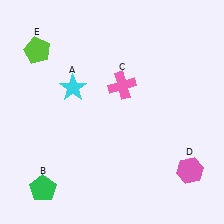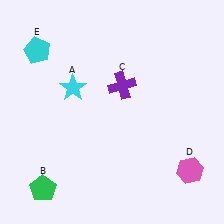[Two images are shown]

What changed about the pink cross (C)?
In Image 1, C is pink. In Image 2, it changed to purple.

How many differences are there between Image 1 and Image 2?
There are 2 differences between the two images.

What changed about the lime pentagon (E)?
In Image 1, E is lime. In Image 2, it changed to cyan.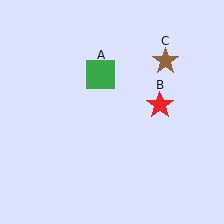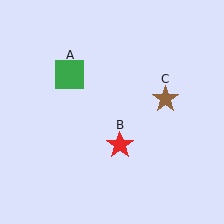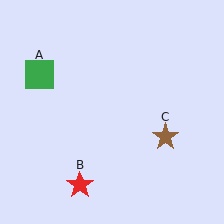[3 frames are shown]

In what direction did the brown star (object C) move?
The brown star (object C) moved down.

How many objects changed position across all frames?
3 objects changed position: green square (object A), red star (object B), brown star (object C).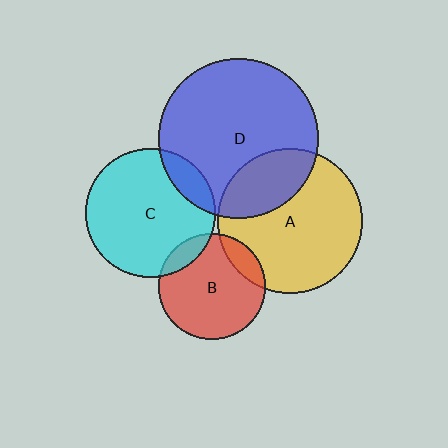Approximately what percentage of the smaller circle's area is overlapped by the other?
Approximately 15%.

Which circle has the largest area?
Circle D (blue).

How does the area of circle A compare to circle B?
Approximately 1.9 times.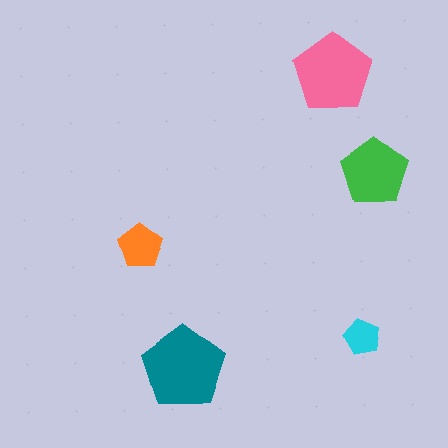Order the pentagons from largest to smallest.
the teal one, the pink one, the green one, the orange one, the cyan one.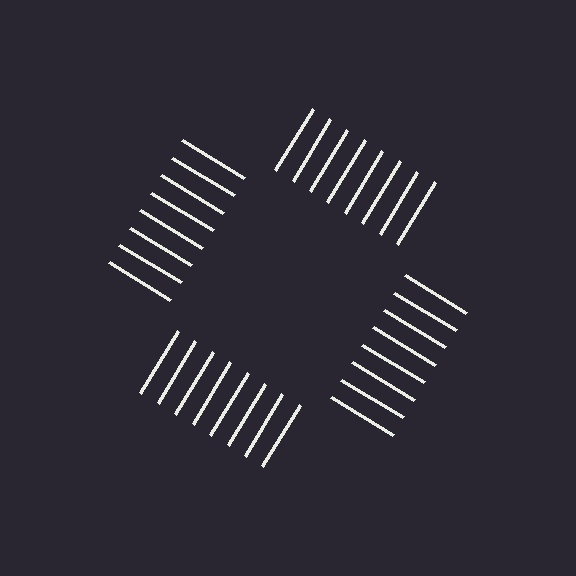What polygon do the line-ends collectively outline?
An illusory square — the line segments terminate on its edges but no continuous stroke is drawn.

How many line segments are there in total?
32 — 8 along each of the 4 edges.